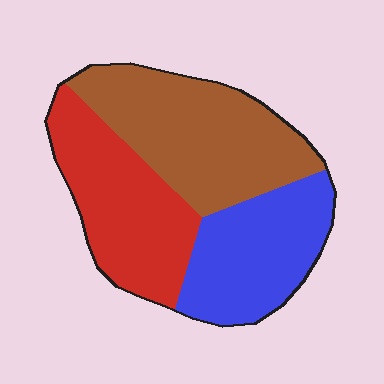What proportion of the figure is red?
Red takes up between a quarter and a half of the figure.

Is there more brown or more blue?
Brown.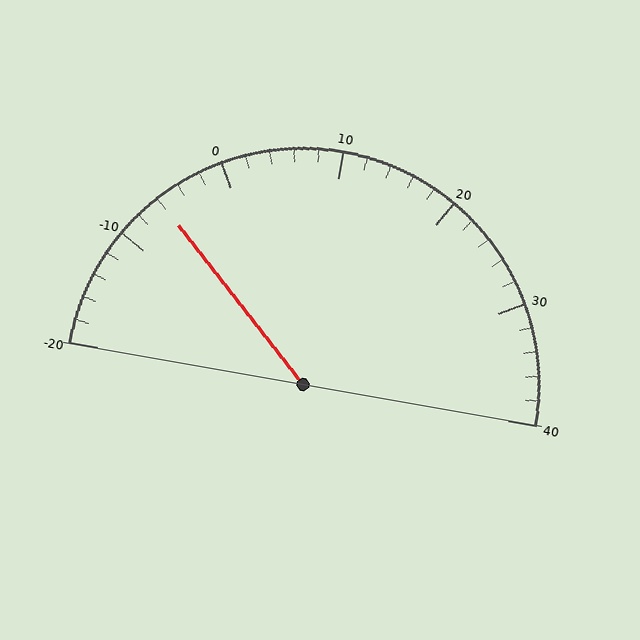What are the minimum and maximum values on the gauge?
The gauge ranges from -20 to 40.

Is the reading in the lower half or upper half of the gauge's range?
The reading is in the lower half of the range (-20 to 40).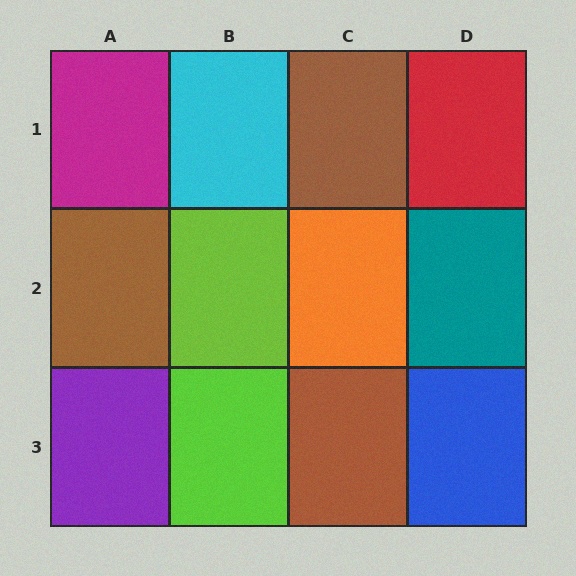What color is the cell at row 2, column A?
Brown.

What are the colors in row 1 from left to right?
Magenta, cyan, brown, red.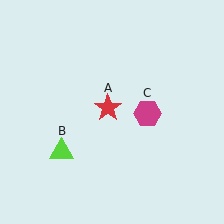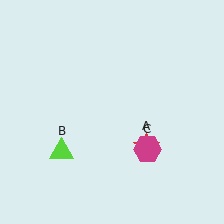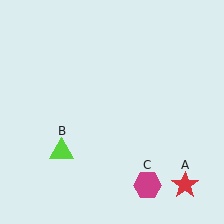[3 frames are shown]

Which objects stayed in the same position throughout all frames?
Lime triangle (object B) remained stationary.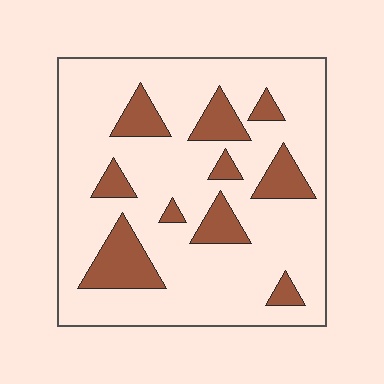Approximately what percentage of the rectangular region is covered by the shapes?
Approximately 20%.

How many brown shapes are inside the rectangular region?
10.